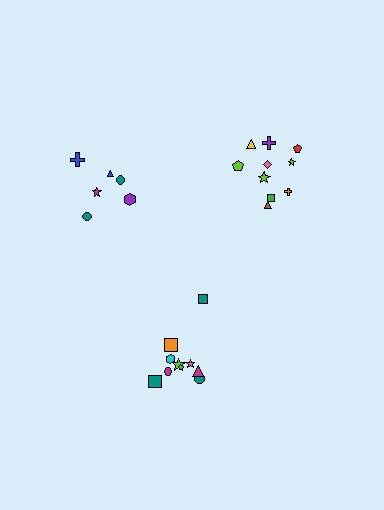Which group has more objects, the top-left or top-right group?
The top-right group.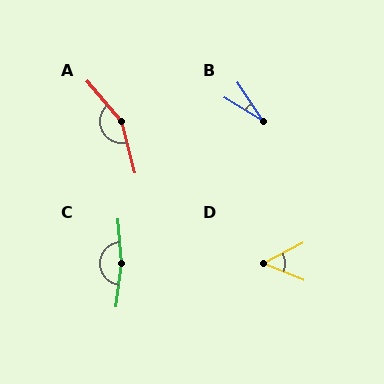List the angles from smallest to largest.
B (25°), D (49°), A (153°), C (169°).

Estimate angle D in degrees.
Approximately 49 degrees.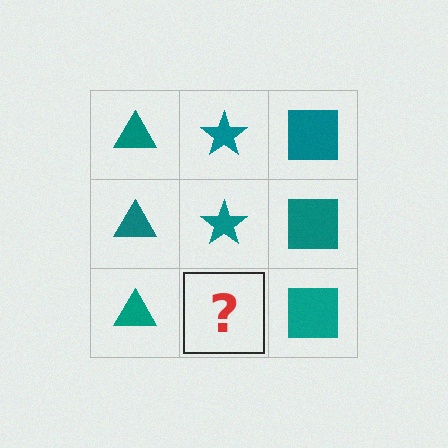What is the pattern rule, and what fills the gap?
The rule is that each column has a consistent shape. The gap should be filled with a teal star.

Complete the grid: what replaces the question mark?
The question mark should be replaced with a teal star.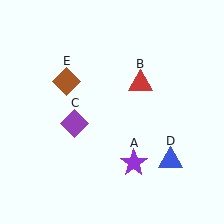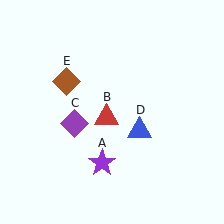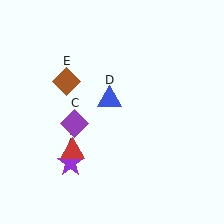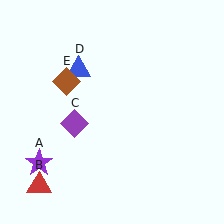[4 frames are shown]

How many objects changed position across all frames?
3 objects changed position: purple star (object A), red triangle (object B), blue triangle (object D).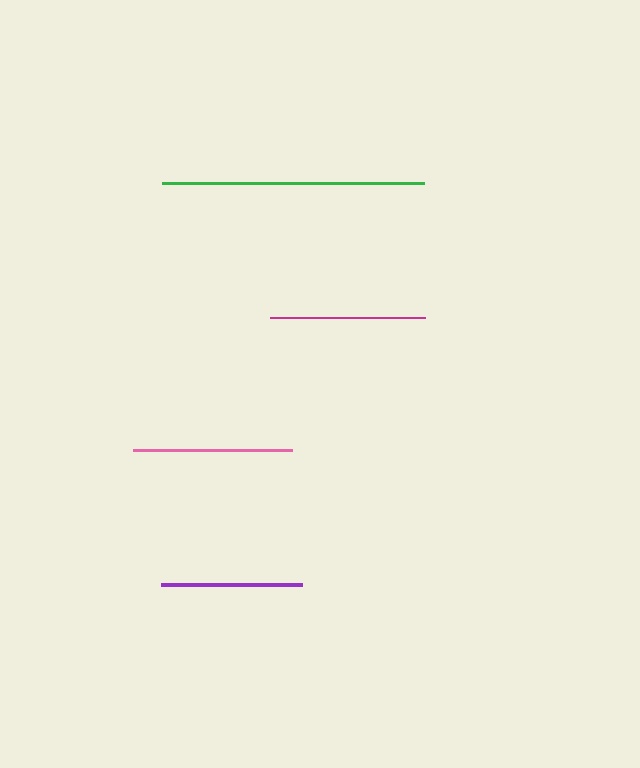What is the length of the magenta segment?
The magenta segment is approximately 155 pixels long.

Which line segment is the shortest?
The purple line is the shortest at approximately 141 pixels.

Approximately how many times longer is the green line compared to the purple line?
The green line is approximately 1.9 times the length of the purple line.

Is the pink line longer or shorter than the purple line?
The pink line is longer than the purple line.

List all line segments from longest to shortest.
From longest to shortest: green, pink, magenta, purple.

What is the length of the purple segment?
The purple segment is approximately 141 pixels long.